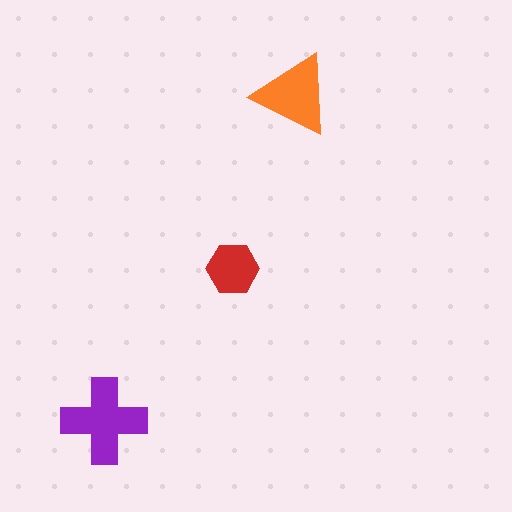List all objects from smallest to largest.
The red hexagon, the orange triangle, the purple cross.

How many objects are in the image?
There are 3 objects in the image.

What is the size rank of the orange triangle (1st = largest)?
2nd.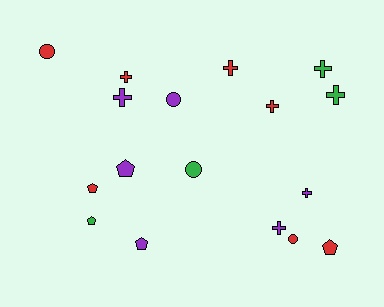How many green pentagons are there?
There is 1 green pentagon.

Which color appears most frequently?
Red, with 7 objects.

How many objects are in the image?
There are 17 objects.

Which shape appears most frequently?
Cross, with 8 objects.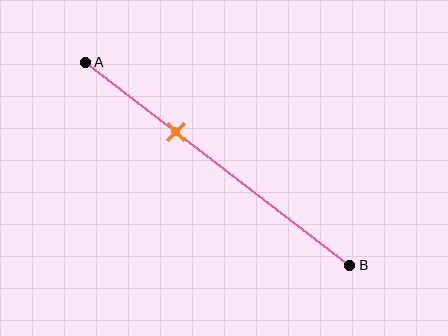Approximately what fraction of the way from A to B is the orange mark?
The orange mark is approximately 35% of the way from A to B.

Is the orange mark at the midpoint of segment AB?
No, the mark is at about 35% from A, not at the 50% midpoint.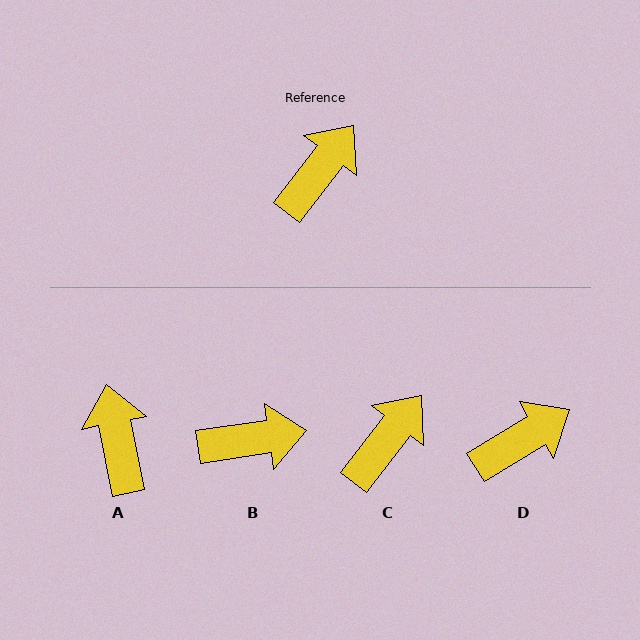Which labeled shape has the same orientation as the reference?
C.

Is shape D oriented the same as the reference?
No, it is off by about 21 degrees.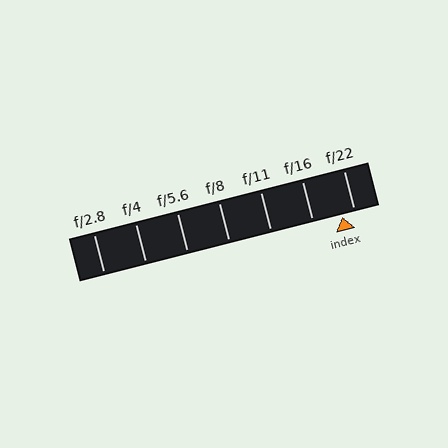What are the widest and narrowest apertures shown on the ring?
The widest aperture shown is f/2.8 and the narrowest is f/22.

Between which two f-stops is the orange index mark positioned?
The index mark is between f/16 and f/22.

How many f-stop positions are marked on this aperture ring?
There are 7 f-stop positions marked.